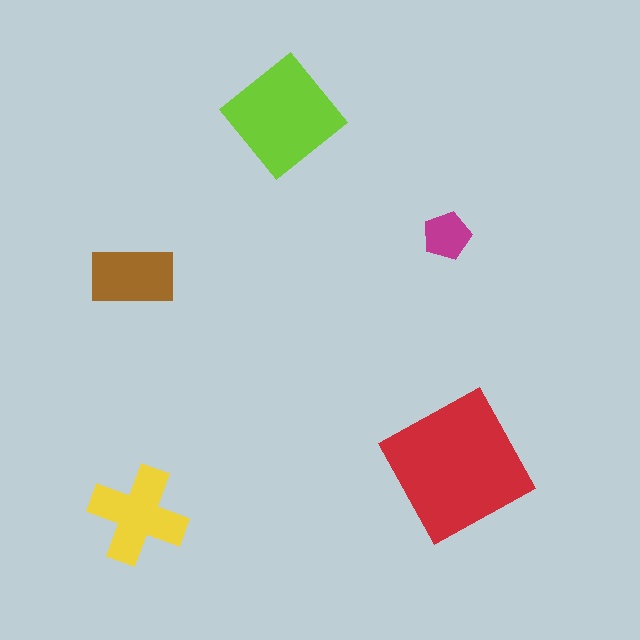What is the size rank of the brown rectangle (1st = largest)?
4th.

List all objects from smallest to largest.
The magenta pentagon, the brown rectangle, the yellow cross, the lime diamond, the red square.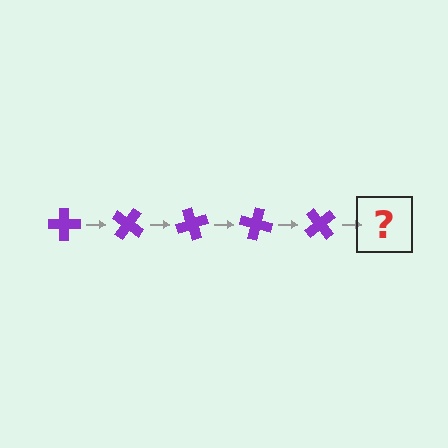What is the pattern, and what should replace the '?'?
The pattern is that the cross rotates 35 degrees each step. The '?' should be a purple cross rotated 175 degrees.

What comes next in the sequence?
The next element should be a purple cross rotated 175 degrees.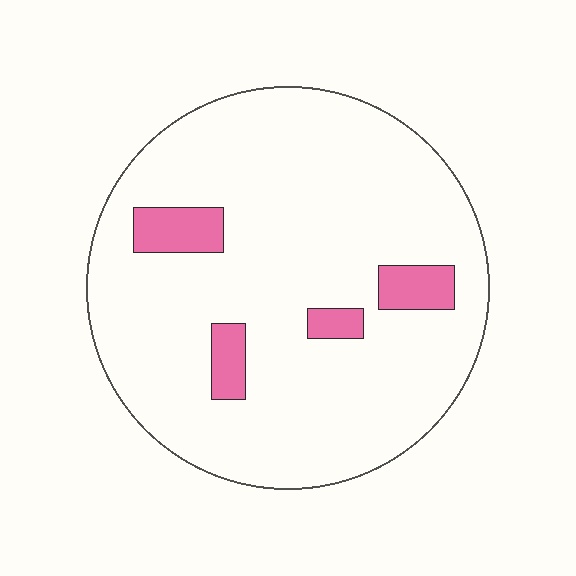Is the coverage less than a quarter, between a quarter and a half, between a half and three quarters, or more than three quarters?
Less than a quarter.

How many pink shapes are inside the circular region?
4.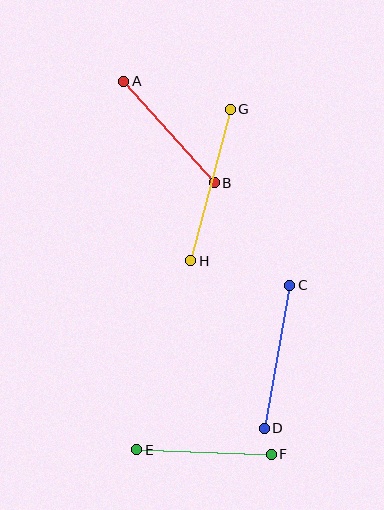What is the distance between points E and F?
The distance is approximately 135 pixels.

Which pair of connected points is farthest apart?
Points G and H are farthest apart.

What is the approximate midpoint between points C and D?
The midpoint is at approximately (277, 357) pixels.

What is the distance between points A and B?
The distance is approximately 136 pixels.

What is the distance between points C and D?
The distance is approximately 145 pixels.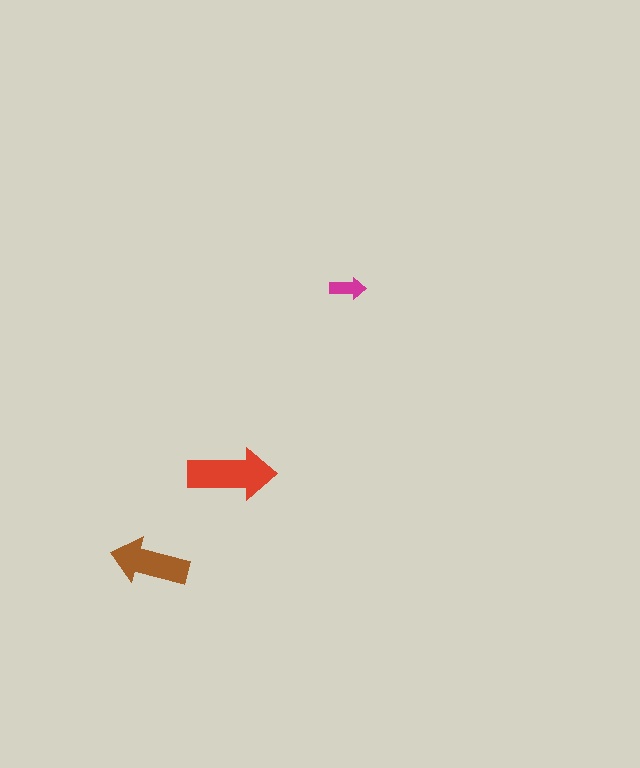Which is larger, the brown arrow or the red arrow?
The red one.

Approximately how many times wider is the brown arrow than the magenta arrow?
About 2 times wider.